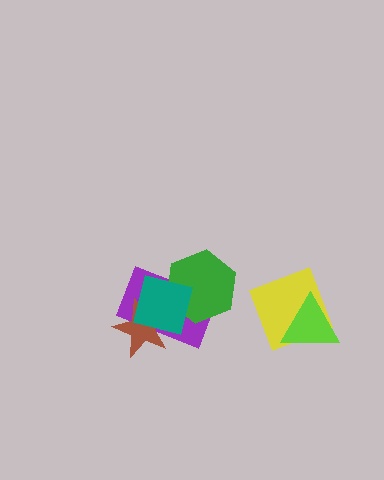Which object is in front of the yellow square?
The lime triangle is in front of the yellow square.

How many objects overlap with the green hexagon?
2 objects overlap with the green hexagon.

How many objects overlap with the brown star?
2 objects overlap with the brown star.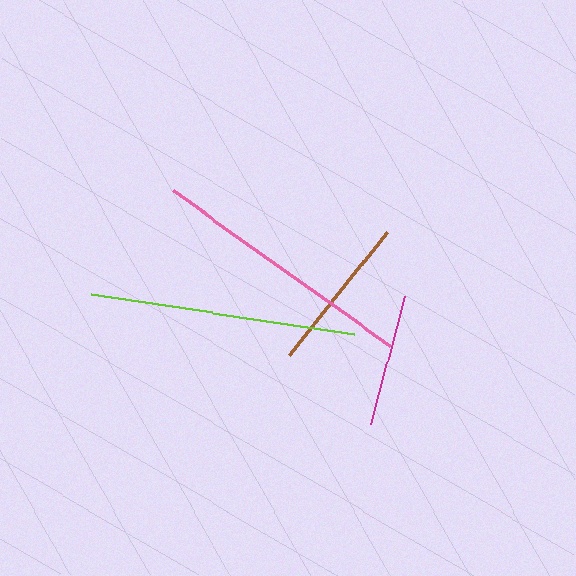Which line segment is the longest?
The pink line is the longest at approximately 267 pixels.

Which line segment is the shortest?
The magenta line is the shortest at approximately 132 pixels.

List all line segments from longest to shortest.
From longest to shortest: pink, lime, brown, magenta.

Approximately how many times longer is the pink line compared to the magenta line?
The pink line is approximately 2.0 times the length of the magenta line.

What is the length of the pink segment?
The pink segment is approximately 267 pixels long.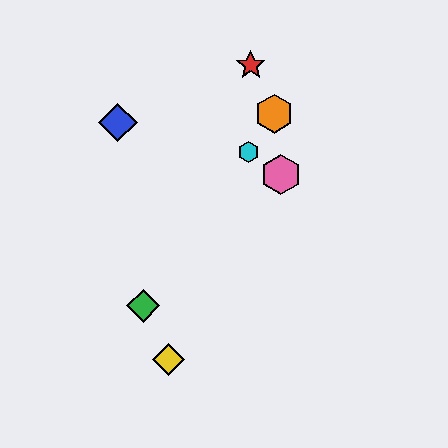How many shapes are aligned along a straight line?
4 shapes (the green diamond, the purple star, the orange hexagon, the cyan hexagon) are aligned along a straight line.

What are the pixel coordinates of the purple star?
The purple star is at (275, 112).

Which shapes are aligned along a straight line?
The green diamond, the purple star, the orange hexagon, the cyan hexagon are aligned along a straight line.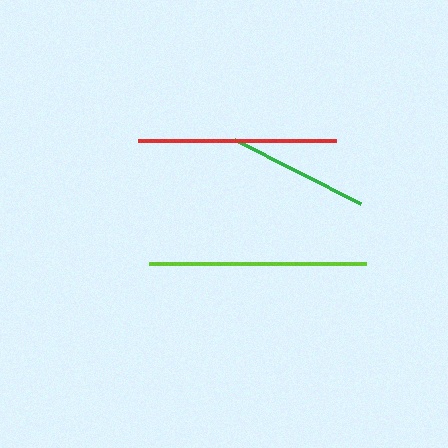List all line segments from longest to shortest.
From longest to shortest: lime, red, green.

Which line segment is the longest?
The lime line is the longest at approximately 217 pixels.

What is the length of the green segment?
The green segment is approximately 141 pixels long.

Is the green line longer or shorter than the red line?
The red line is longer than the green line.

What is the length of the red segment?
The red segment is approximately 197 pixels long.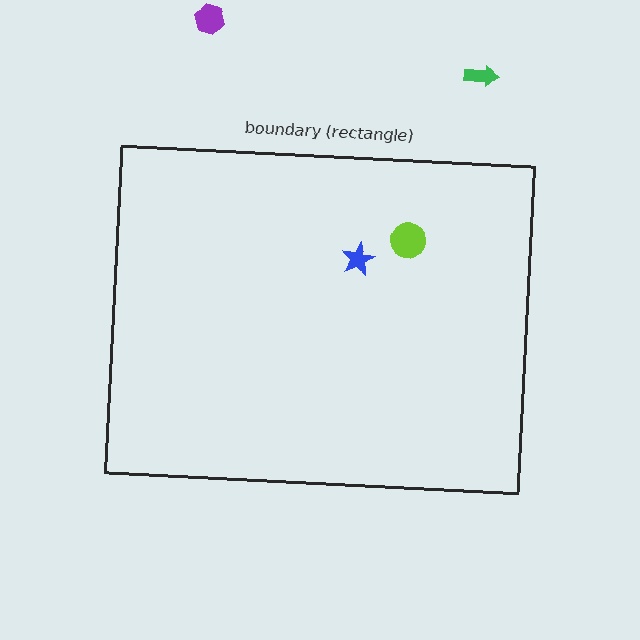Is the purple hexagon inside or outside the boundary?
Outside.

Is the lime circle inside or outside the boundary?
Inside.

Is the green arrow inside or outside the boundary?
Outside.